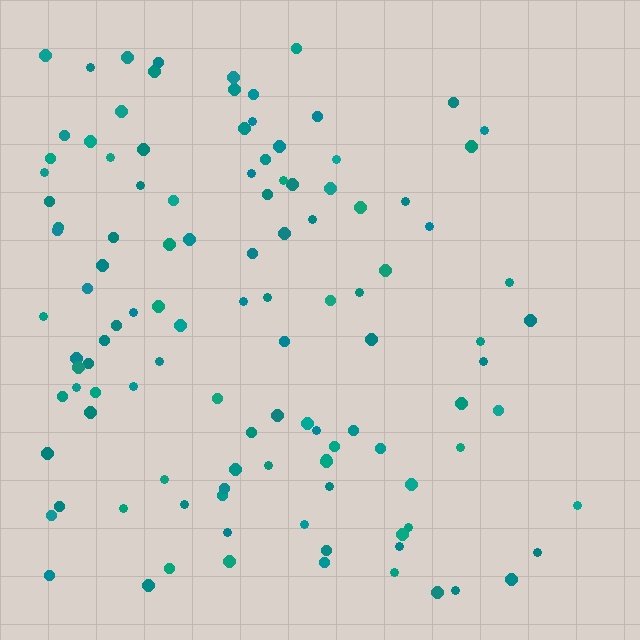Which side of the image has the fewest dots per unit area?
The right.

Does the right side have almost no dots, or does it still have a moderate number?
Still a moderate number, just noticeably fewer than the left.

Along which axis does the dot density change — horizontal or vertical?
Horizontal.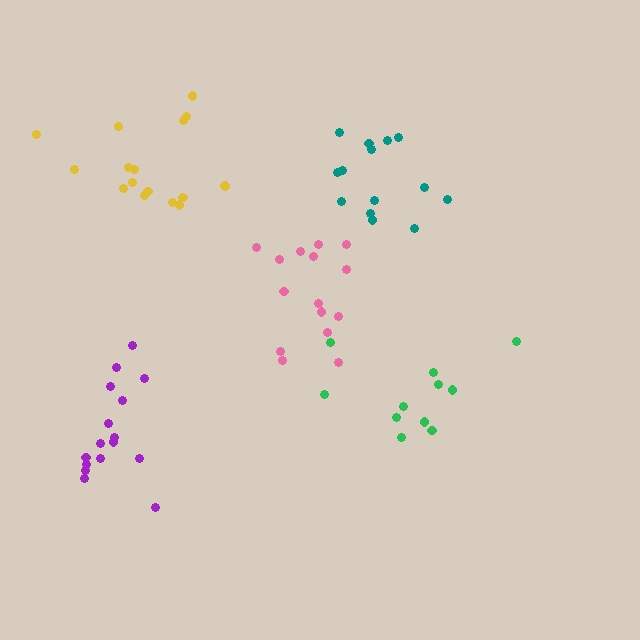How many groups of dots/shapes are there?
There are 5 groups.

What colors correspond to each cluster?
The clusters are colored: purple, teal, green, pink, yellow.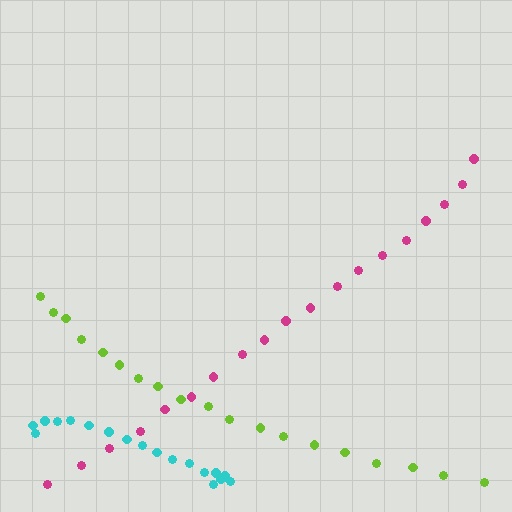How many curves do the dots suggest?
There are 3 distinct paths.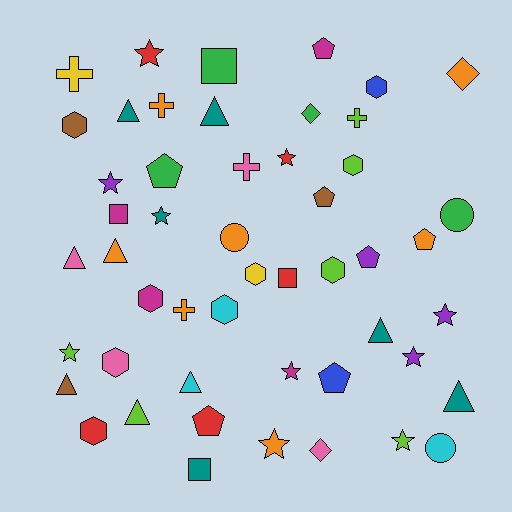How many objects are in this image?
There are 50 objects.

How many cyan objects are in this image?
There are 3 cyan objects.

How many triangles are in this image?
There are 9 triangles.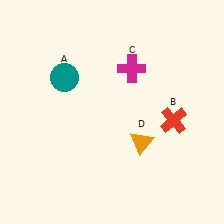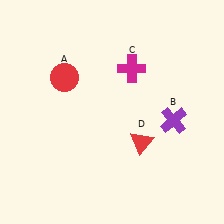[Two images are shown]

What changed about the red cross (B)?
In Image 1, B is red. In Image 2, it changed to purple.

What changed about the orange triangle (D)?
In Image 1, D is orange. In Image 2, it changed to red.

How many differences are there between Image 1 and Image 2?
There are 3 differences between the two images.